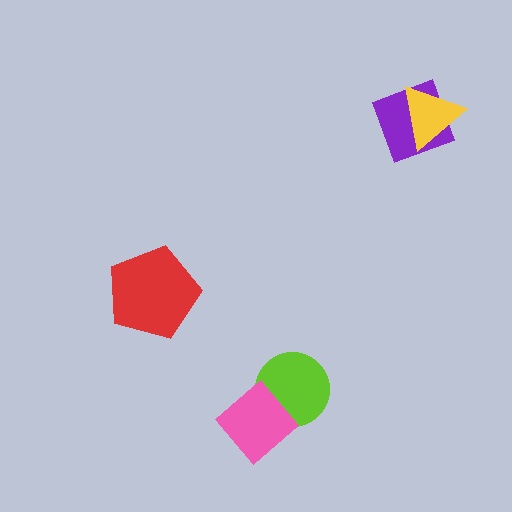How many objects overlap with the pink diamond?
1 object overlaps with the pink diamond.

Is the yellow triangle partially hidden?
No, no other shape covers it.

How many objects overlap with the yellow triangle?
1 object overlaps with the yellow triangle.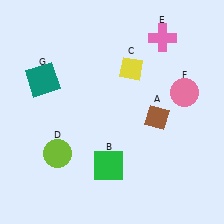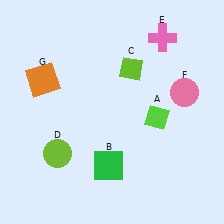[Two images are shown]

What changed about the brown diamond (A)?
In Image 1, A is brown. In Image 2, it changed to lime.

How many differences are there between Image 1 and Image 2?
There are 3 differences between the two images.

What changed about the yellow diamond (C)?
In Image 1, C is yellow. In Image 2, it changed to lime.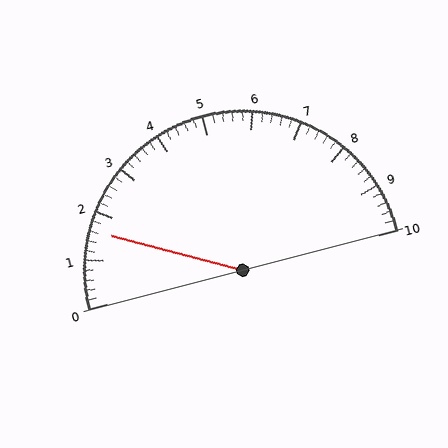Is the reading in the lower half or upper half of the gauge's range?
The reading is in the lower half of the range (0 to 10).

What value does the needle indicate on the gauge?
The needle indicates approximately 1.6.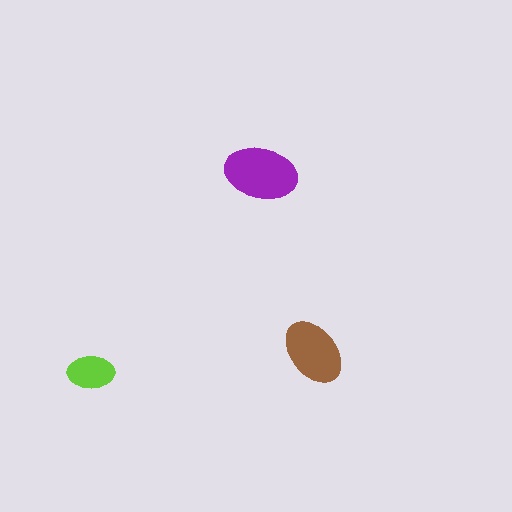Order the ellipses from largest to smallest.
the purple one, the brown one, the lime one.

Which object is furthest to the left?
The lime ellipse is leftmost.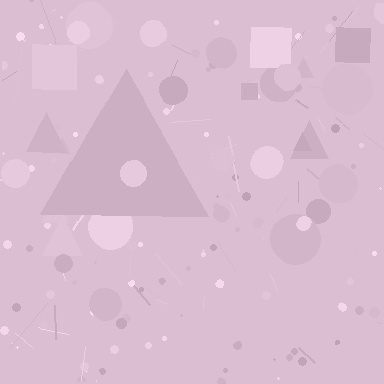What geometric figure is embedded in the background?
A triangle is embedded in the background.